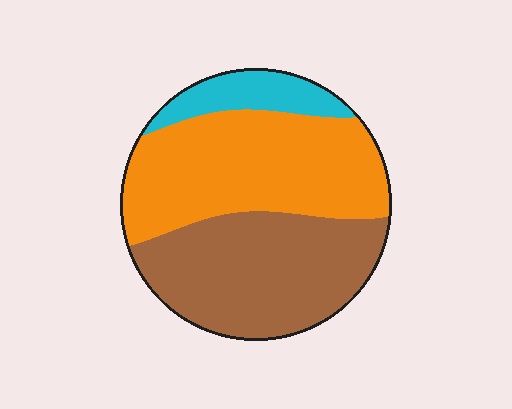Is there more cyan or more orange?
Orange.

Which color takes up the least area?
Cyan, at roughly 10%.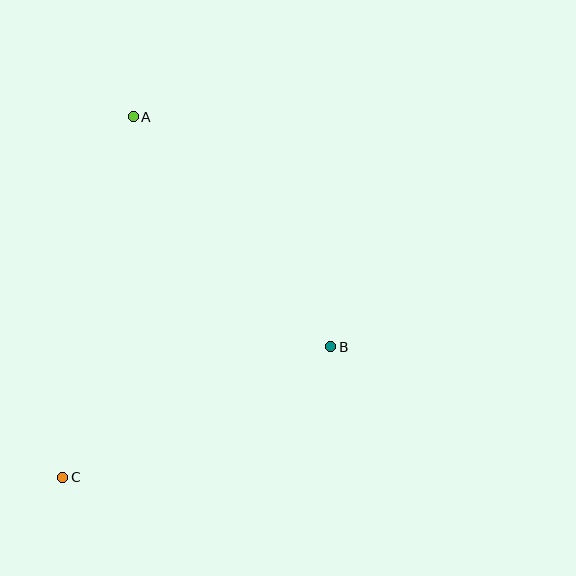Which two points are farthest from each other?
Points A and C are farthest from each other.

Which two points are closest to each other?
Points B and C are closest to each other.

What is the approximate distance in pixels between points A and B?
The distance between A and B is approximately 303 pixels.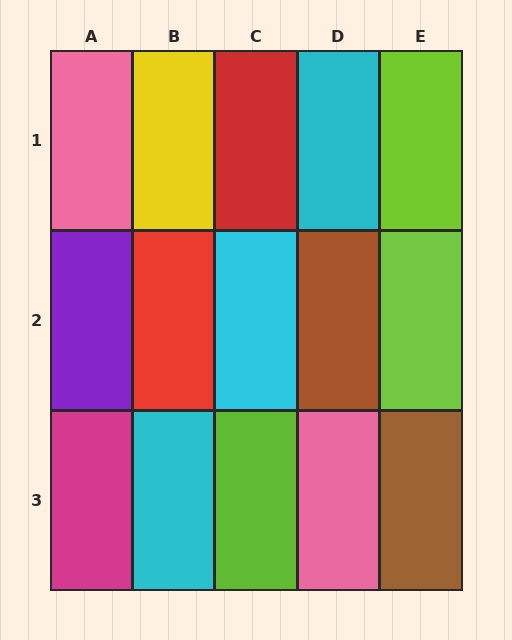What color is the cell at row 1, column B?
Yellow.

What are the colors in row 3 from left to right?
Magenta, cyan, lime, pink, brown.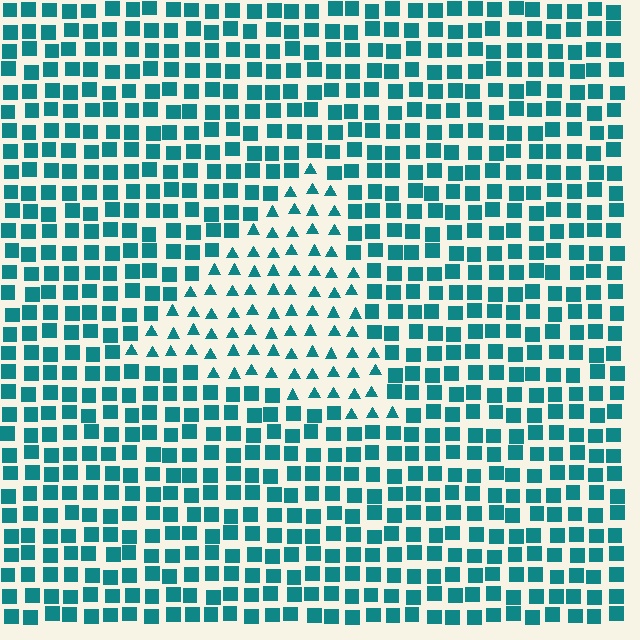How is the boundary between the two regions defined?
The boundary is defined by a change in element shape: triangles inside vs. squares outside. All elements share the same color and spacing.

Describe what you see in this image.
The image is filled with small teal elements arranged in a uniform grid. A triangle-shaped region contains triangles, while the surrounding area contains squares. The boundary is defined purely by the change in element shape.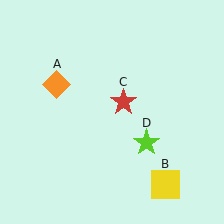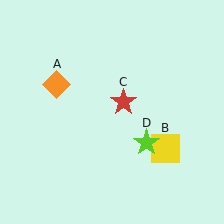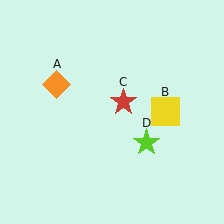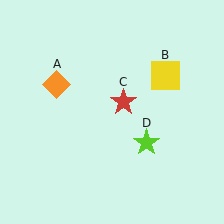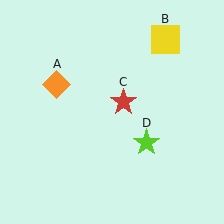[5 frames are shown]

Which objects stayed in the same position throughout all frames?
Orange diamond (object A) and red star (object C) and lime star (object D) remained stationary.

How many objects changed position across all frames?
1 object changed position: yellow square (object B).